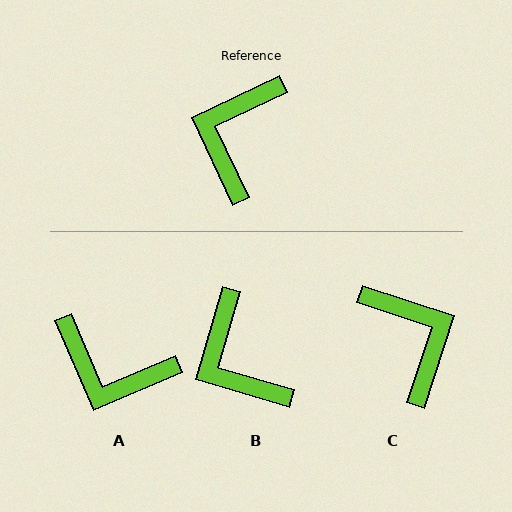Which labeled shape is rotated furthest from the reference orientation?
C, about 133 degrees away.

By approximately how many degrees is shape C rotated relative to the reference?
Approximately 133 degrees clockwise.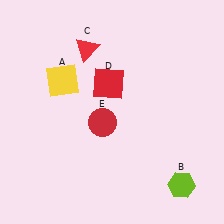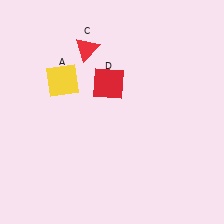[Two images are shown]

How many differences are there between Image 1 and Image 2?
There are 2 differences between the two images.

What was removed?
The red circle (E), the lime hexagon (B) were removed in Image 2.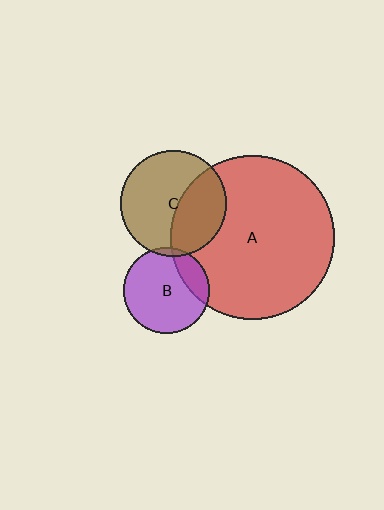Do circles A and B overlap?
Yes.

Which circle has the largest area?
Circle A (red).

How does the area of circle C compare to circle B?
Approximately 1.5 times.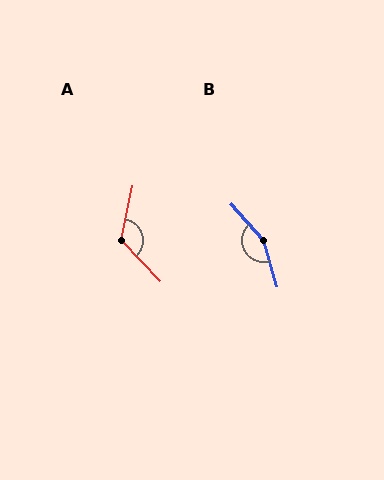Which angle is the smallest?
A, at approximately 124 degrees.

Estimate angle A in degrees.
Approximately 124 degrees.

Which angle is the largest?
B, at approximately 155 degrees.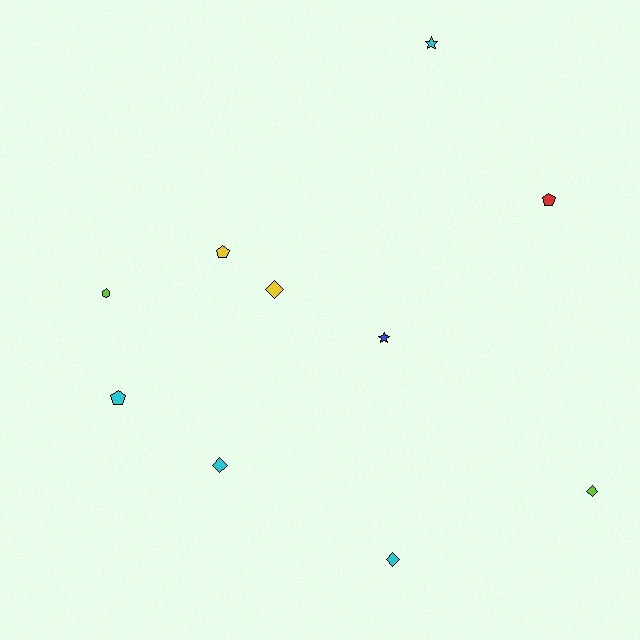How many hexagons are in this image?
There is 1 hexagon.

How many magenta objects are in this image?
There are no magenta objects.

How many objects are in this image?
There are 10 objects.